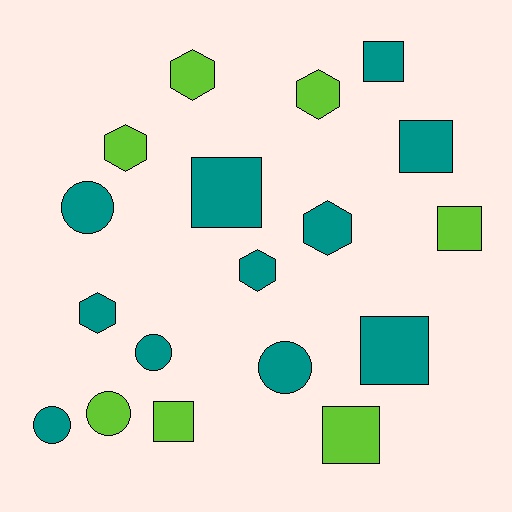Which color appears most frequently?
Teal, with 11 objects.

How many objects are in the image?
There are 18 objects.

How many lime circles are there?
There is 1 lime circle.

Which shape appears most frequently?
Square, with 7 objects.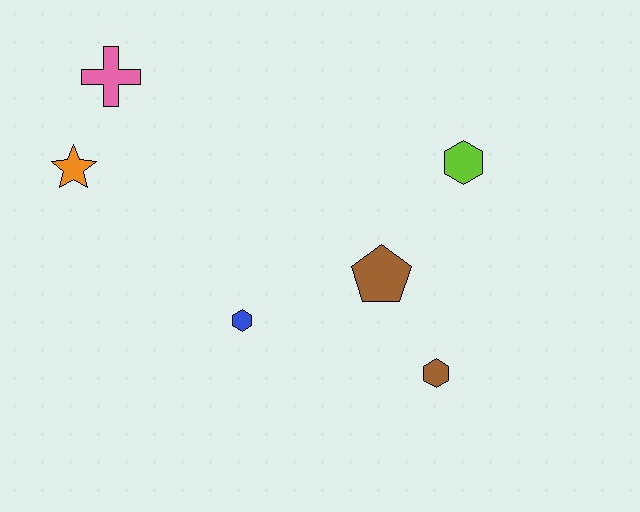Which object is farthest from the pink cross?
The brown hexagon is farthest from the pink cross.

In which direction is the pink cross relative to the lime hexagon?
The pink cross is to the left of the lime hexagon.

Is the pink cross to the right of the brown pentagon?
No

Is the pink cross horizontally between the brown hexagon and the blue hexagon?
No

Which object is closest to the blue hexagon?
The brown pentagon is closest to the blue hexagon.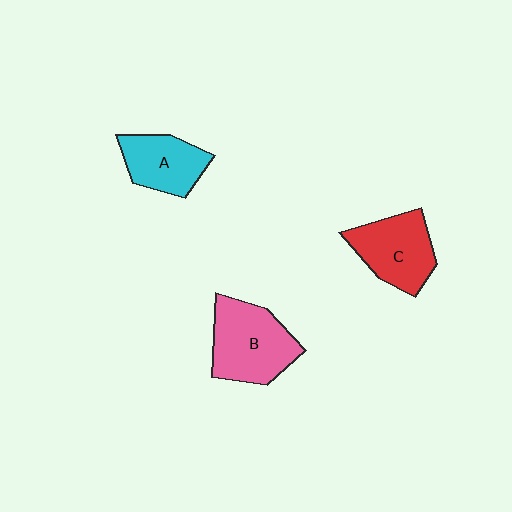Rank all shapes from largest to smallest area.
From largest to smallest: B (pink), C (red), A (cyan).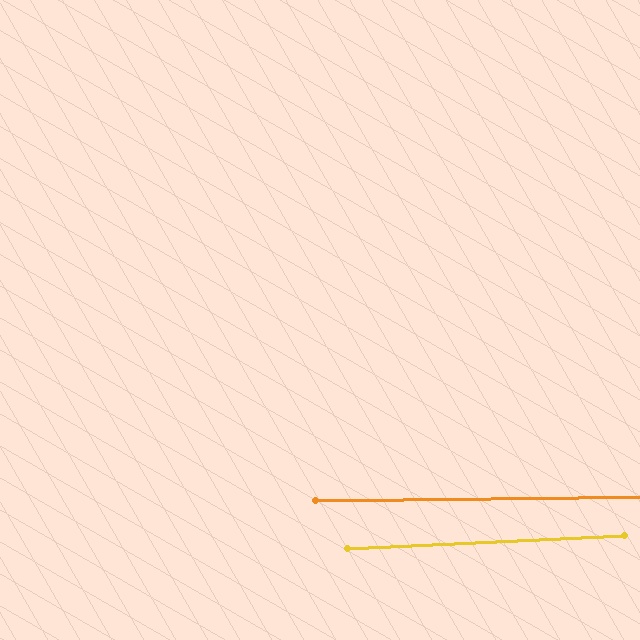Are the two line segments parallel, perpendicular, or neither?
Parallel — their directions differ by only 1.9°.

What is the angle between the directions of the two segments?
Approximately 2 degrees.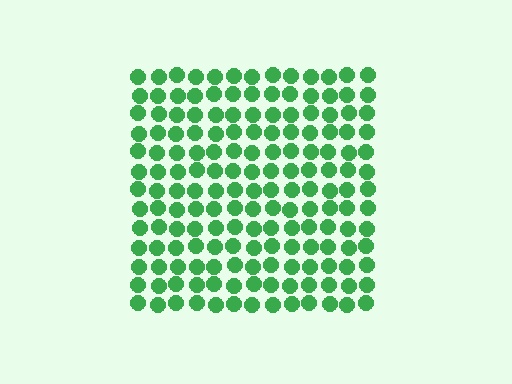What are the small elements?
The small elements are circles.